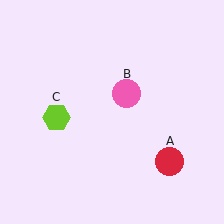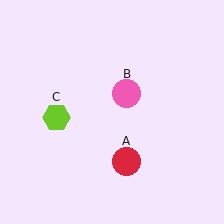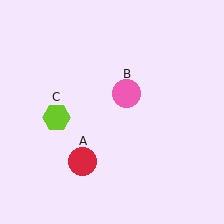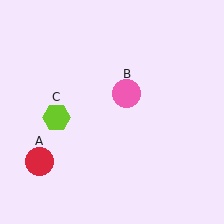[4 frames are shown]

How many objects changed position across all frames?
1 object changed position: red circle (object A).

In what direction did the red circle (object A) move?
The red circle (object A) moved left.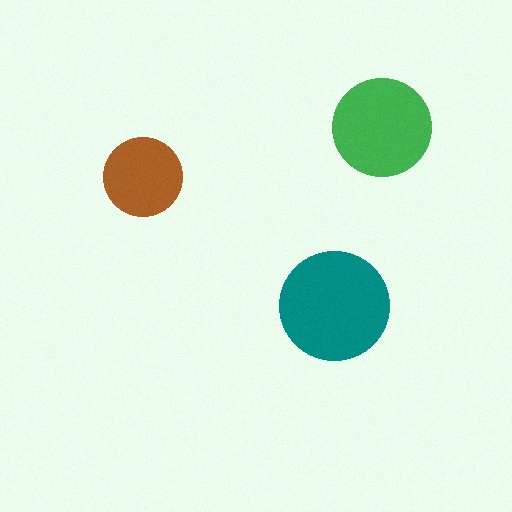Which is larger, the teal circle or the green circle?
The teal one.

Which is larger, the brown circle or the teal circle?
The teal one.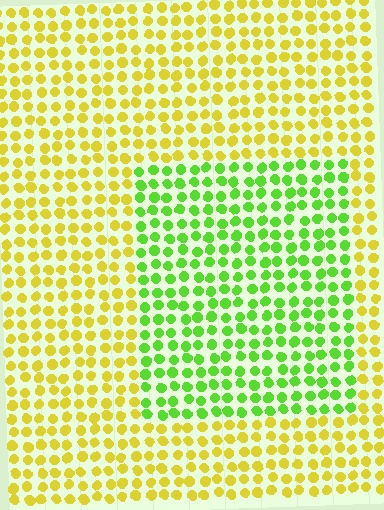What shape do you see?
I see a rectangle.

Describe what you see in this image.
The image is filled with small yellow elements in a uniform arrangement. A rectangle-shaped region is visible where the elements are tinted to a slightly different hue, forming a subtle color boundary.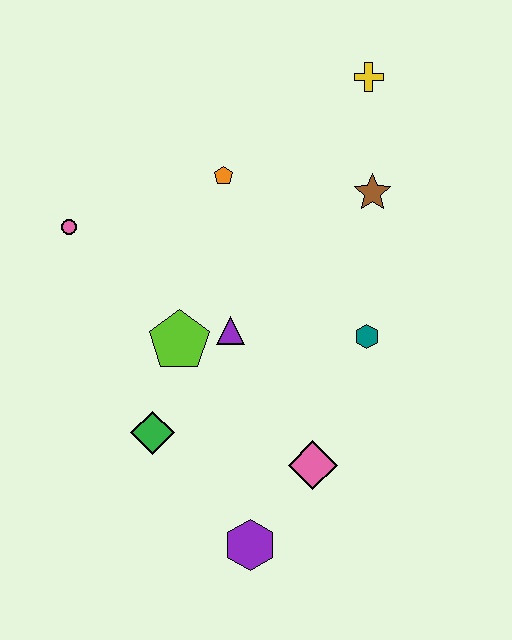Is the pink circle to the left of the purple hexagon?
Yes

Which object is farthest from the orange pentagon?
The purple hexagon is farthest from the orange pentagon.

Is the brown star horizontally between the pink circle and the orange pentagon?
No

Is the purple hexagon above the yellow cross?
No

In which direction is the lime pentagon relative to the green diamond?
The lime pentagon is above the green diamond.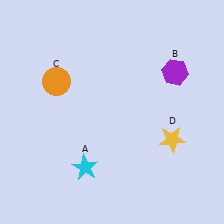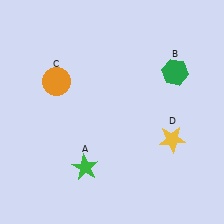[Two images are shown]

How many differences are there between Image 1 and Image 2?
There are 2 differences between the two images.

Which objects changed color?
A changed from cyan to green. B changed from purple to green.